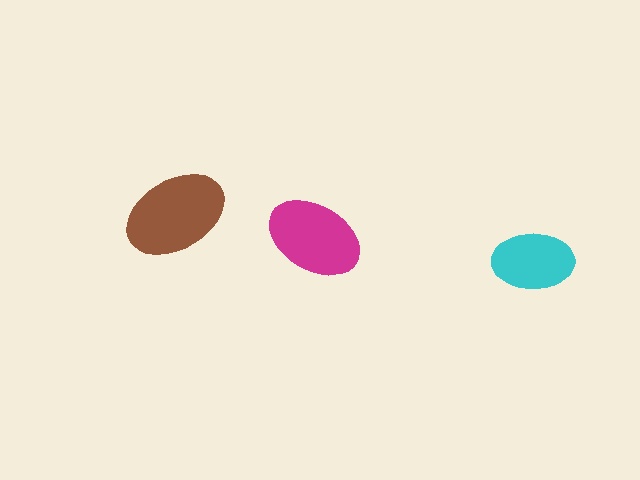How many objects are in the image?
There are 3 objects in the image.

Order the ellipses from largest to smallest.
the brown one, the magenta one, the cyan one.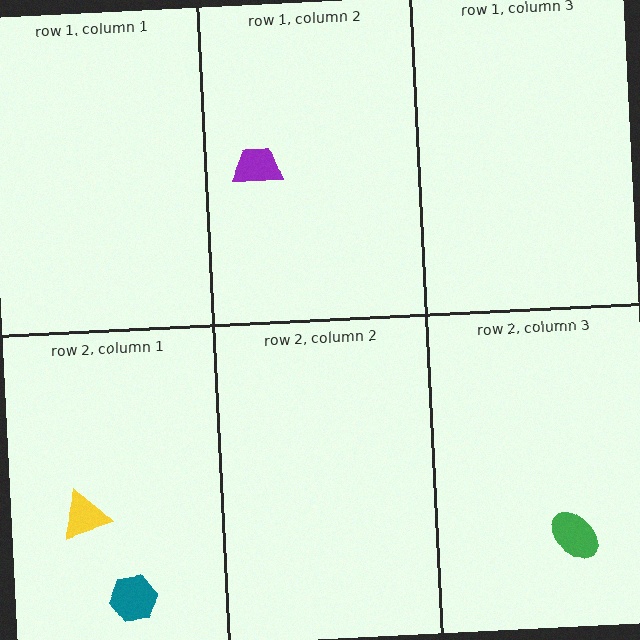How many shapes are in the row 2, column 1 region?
2.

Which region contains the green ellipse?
The row 2, column 3 region.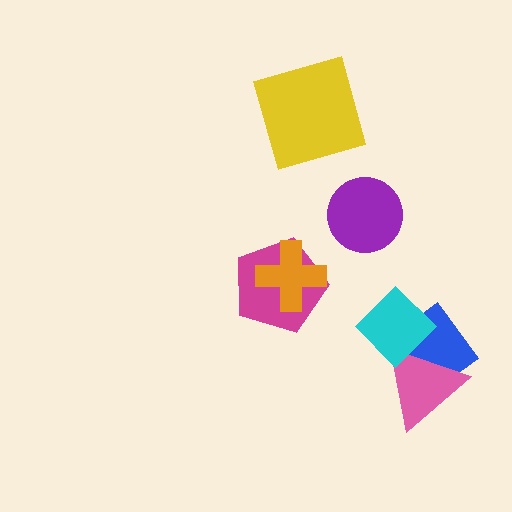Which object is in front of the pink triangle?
The cyan diamond is in front of the pink triangle.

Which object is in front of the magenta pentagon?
The orange cross is in front of the magenta pentagon.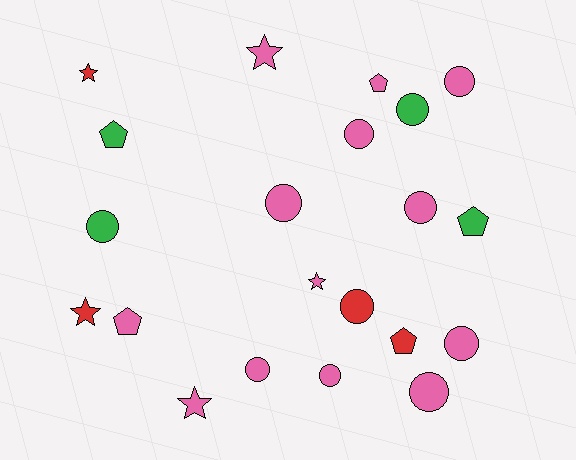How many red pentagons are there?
There is 1 red pentagon.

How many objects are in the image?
There are 21 objects.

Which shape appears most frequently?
Circle, with 11 objects.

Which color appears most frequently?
Pink, with 13 objects.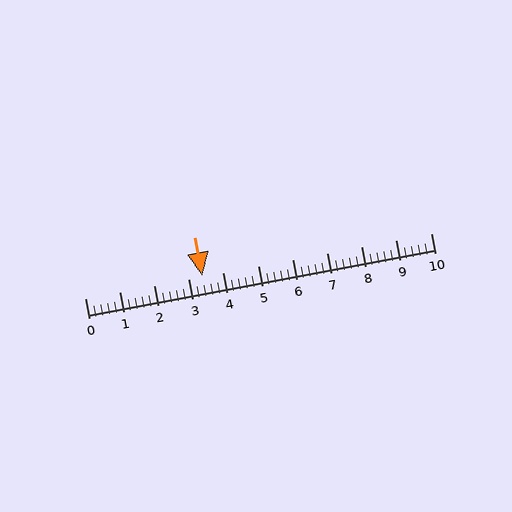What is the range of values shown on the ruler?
The ruler shows values from 0 to 10.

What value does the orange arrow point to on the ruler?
The orange arrow points to approximately 3.4.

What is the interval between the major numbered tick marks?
The major tick marks are spaced 1 units apart.